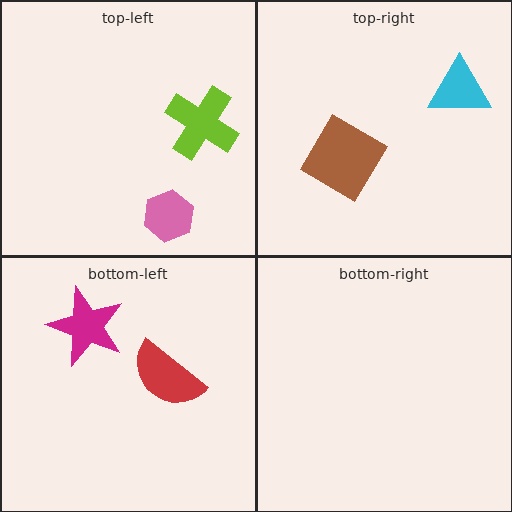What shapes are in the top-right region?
The brown diamond, the cyan triangle.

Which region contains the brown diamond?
The top-right region.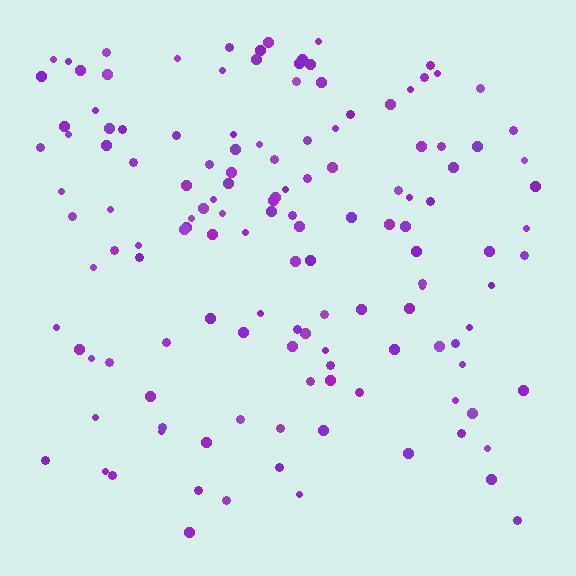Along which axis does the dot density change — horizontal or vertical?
Vertical.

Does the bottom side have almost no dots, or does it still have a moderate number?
Still a moderate number, just noticeably fewer than the top.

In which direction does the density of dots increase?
From bottom to top, with the top side densest.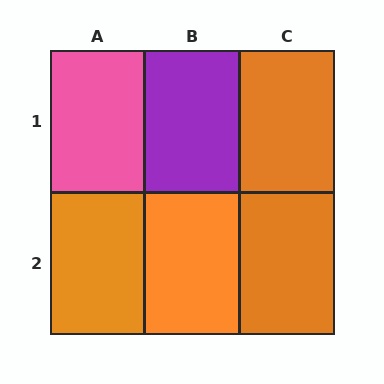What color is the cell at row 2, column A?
Orange.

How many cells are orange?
4 cells are orange.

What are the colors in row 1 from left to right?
Pink, purple, orange.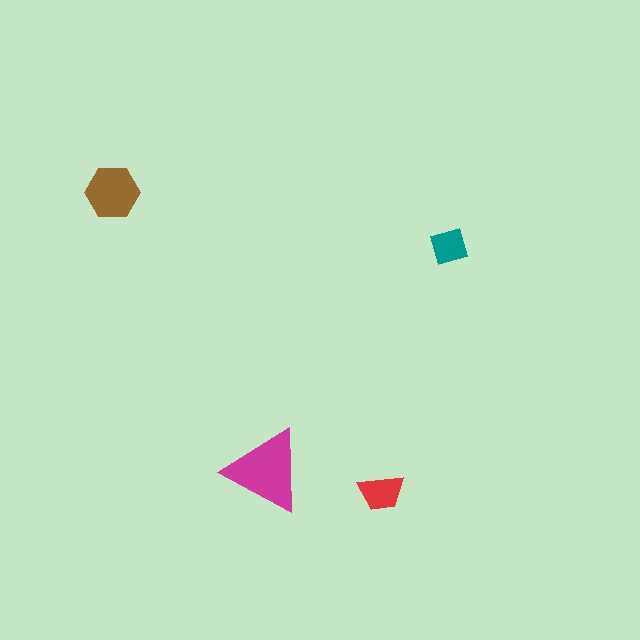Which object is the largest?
The magenta triangle.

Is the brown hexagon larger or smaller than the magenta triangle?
Smaller.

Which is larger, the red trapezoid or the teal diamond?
The red trapezoid.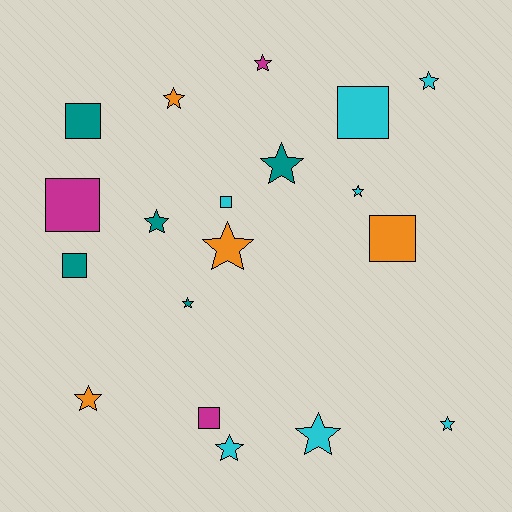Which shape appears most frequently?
Star, with 12 objects.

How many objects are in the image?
There are 19 objects.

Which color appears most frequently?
Cyan, with 7 objects.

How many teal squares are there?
There are 2 teal squares.